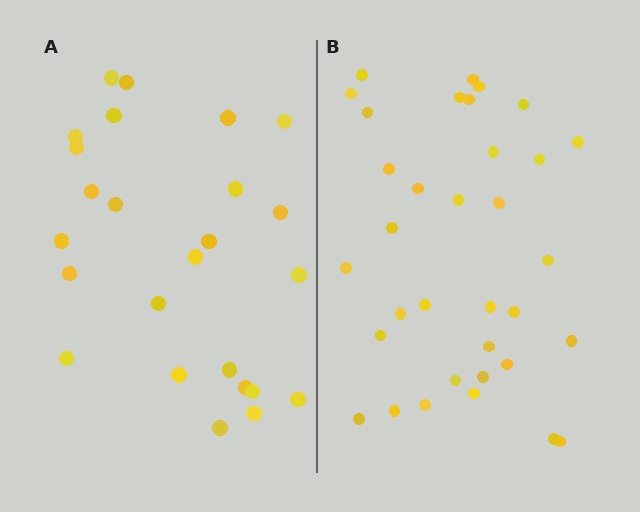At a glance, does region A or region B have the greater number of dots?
Region B (the right region) has more dots.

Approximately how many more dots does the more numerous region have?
Region B has roughly 8 or so more dots than region A.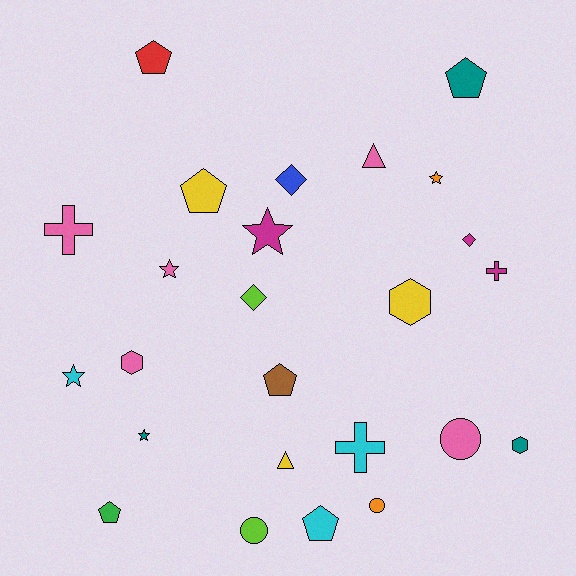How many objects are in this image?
There are 25 objects.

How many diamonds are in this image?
There are 3 diamonds.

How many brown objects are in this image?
There is 1 brown object.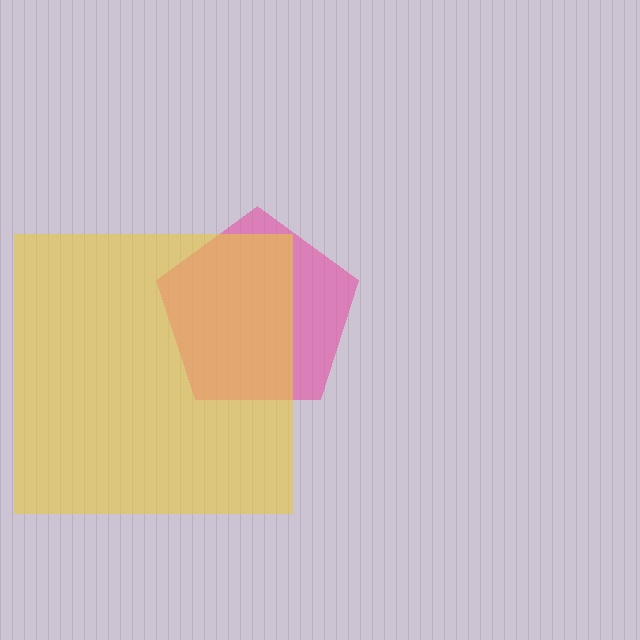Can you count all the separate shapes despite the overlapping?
Yes, there are 2 separate shapes.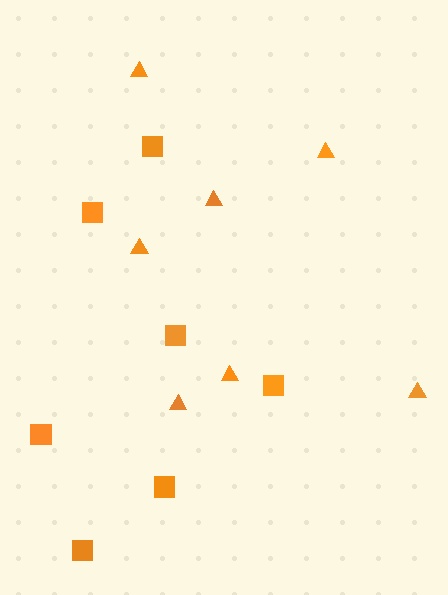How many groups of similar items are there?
There are 2 groups: one group of squares (7) and one group of triangles (7).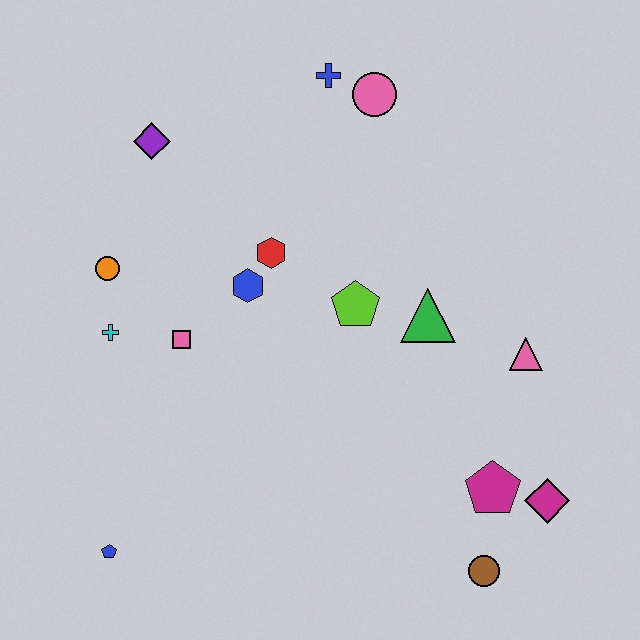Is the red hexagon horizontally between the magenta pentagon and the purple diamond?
Yes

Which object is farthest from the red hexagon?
The brown circle is farthest from the red hexagon.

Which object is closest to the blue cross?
The pink circle is closest to the blue cross.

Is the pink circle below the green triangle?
No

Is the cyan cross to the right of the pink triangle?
No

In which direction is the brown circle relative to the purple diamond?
The brown circle is below the purple diamond.